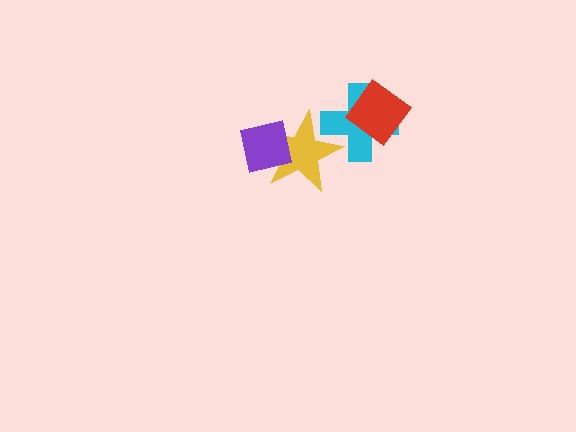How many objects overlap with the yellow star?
2 objects overlap with the yellow star.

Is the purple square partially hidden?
No, no other shape covers it.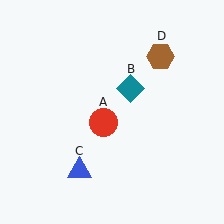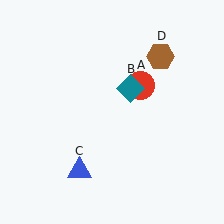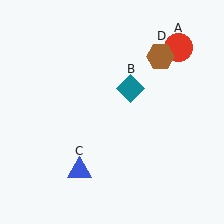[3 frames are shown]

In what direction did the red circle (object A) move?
The red circle (object A) moved up and to the right.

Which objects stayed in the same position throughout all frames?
Teal diamond (object B) and blue triangle (object C) and brown hexagon (object D) remained stationary.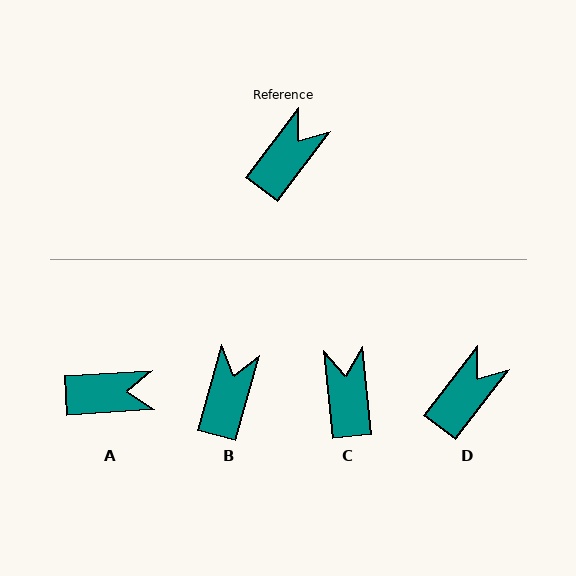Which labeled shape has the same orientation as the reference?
D.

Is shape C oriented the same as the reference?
No, it is off by about 43 degrees.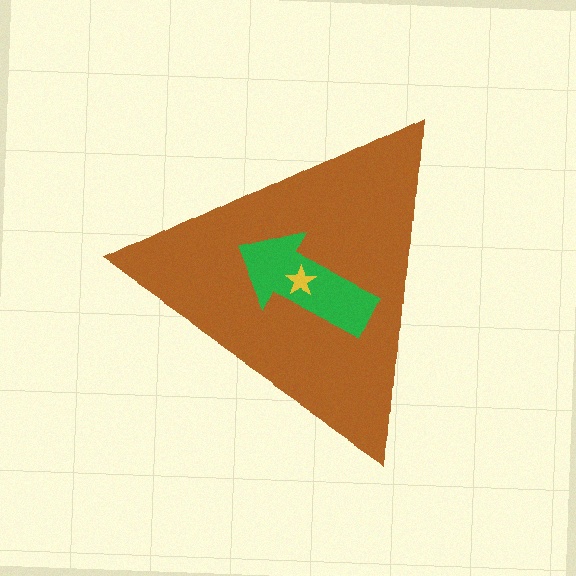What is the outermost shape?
The brown triangle.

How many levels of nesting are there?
3.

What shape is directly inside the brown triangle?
The green arrow.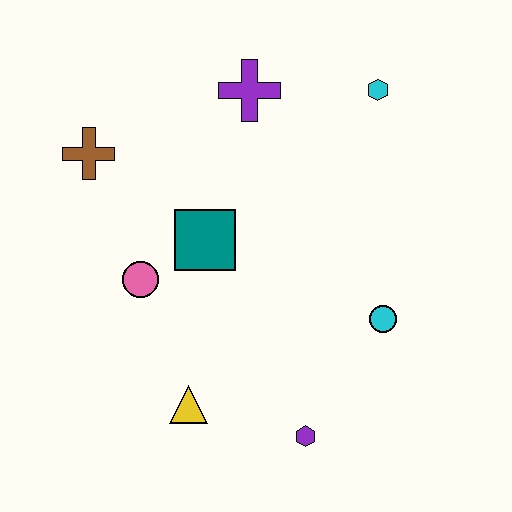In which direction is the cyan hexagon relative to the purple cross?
The cyan hexagon is to the right of the purple cross.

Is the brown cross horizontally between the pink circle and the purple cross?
No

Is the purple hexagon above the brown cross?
No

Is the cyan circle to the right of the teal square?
Yes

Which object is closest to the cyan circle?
The purple hexagon is closest to the cyan circle.